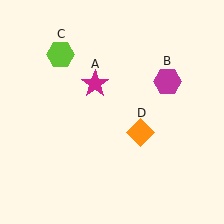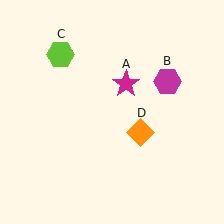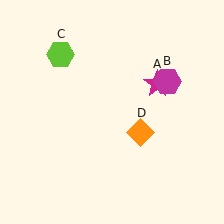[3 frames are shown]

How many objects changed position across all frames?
1 object changed position: magenta star (object A).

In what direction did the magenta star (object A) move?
The magenta star (object A) moved right.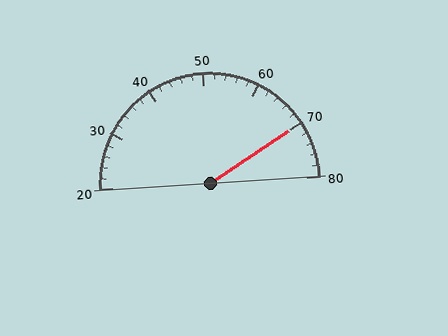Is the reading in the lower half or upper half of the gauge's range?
The reading is in the upper half of the range (20 to 80).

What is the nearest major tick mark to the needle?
The nearest major tick mark is 70.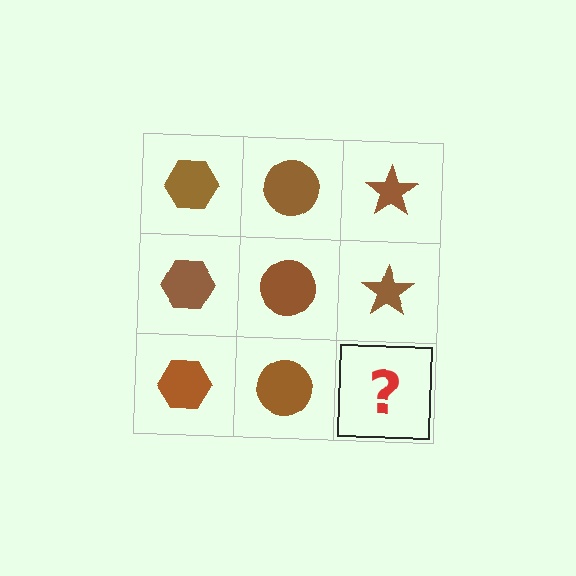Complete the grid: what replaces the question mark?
The question mark should be replaced with a brown star.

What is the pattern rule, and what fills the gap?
The rule is that each column has a consistent shape. The gap should be filled with a brown star.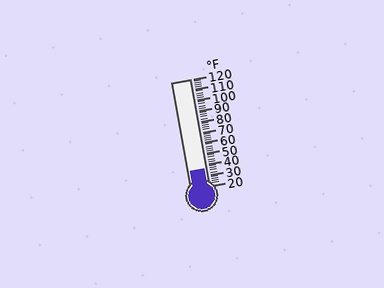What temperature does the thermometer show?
The thermometer shows approximately 36°F.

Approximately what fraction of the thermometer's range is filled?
The thermometer is filled to approximately 15% of its range.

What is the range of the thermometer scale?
The thermometer scale ranges from 20°F to 120°F.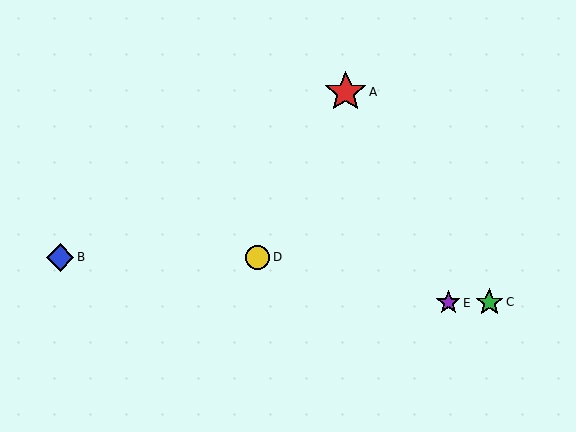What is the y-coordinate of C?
Object C is at y≈302.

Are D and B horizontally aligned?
Yes, both are at y≈257.